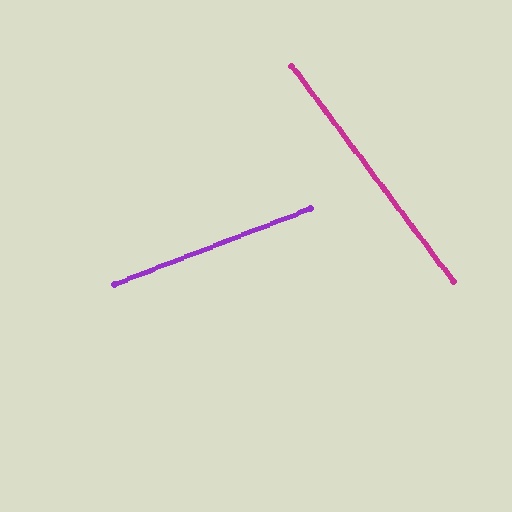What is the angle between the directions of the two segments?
Approximately 74 degrees.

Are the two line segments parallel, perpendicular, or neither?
Neither parallel nor perpendicular — they differ by about 74°.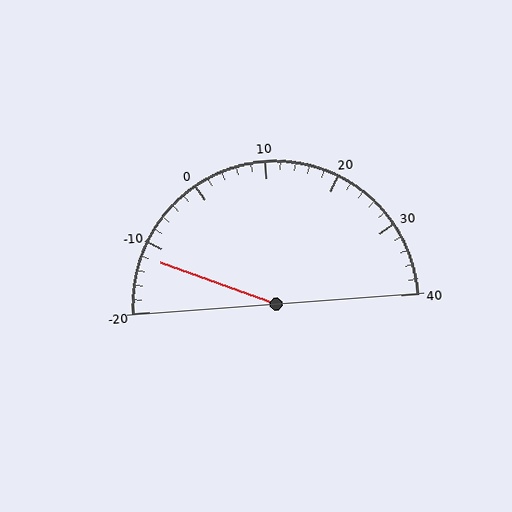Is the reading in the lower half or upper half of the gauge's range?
The reading is in the lower half of the range (-20 to 40).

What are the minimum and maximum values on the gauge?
The gauge ranges from -20 to 40.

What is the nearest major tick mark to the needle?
The nearest major tick mark is -10.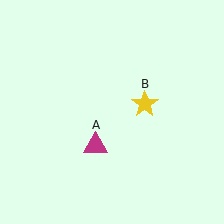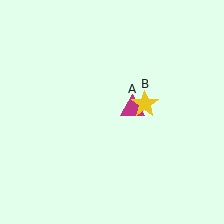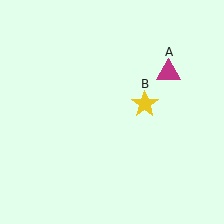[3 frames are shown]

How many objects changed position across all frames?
1 object changed position: magenta triangle (object A).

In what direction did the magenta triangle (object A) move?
The magenta triangle (object A) moved up and to the right.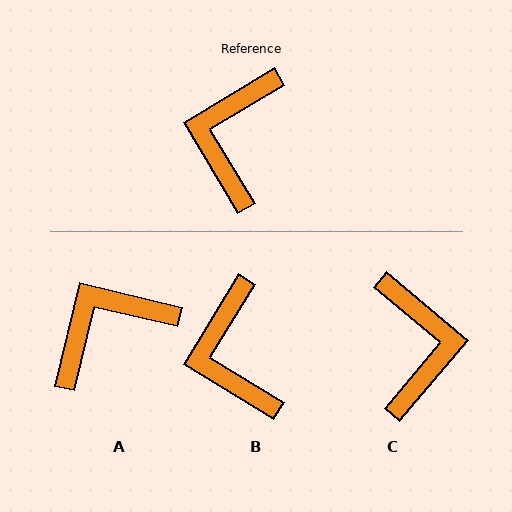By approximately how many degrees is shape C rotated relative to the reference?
Approximately 161 degrees clockwise.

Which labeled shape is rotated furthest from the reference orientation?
C, about 161 degrees away.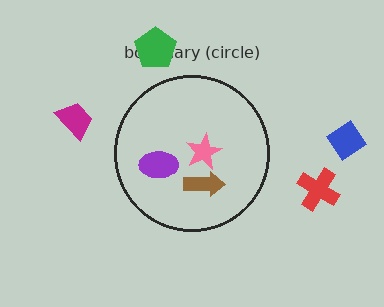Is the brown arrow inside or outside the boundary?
Inside.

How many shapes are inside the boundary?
3 inside, 4 outside.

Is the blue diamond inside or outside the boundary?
Outside.